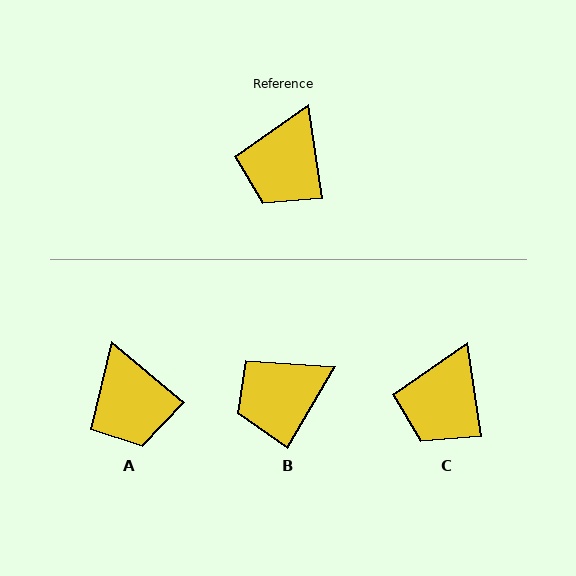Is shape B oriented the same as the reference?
No, it is off by about 39 degrees.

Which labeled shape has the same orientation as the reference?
C.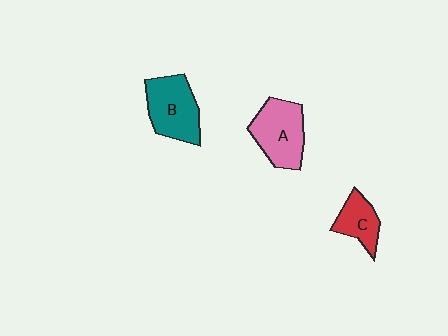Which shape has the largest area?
Shape A (pink).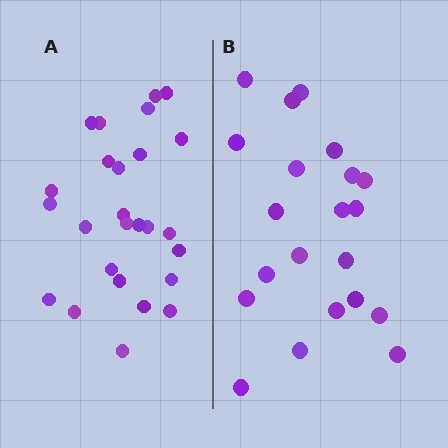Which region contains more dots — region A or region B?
Region A (the left region) has more dots.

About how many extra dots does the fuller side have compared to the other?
Region A has about 5 more dots than region B.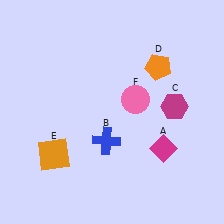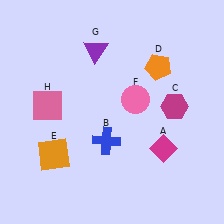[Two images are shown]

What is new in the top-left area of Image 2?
A purple triangle (G) was added in the top-left area of Image 2.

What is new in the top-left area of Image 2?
A pink square (H) was added in the top-left area of Image 2.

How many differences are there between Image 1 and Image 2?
There are 2 differences between the two images.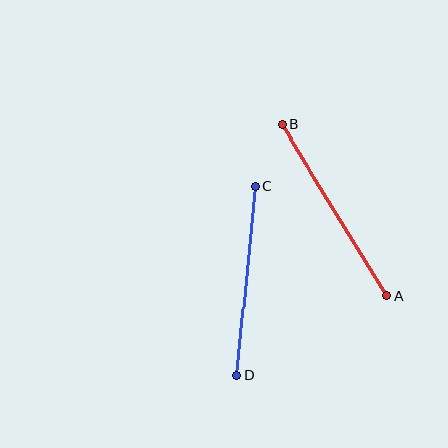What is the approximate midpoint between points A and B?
The midpoint is at approximately (334, 210) pixels.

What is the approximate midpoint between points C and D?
The midpoint is at approximately (246, 281) pixels.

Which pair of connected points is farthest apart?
Points A and B are farthest apart.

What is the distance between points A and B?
The distance is approximately 201 pixels.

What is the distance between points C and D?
The distance is approximately 190 pixels.